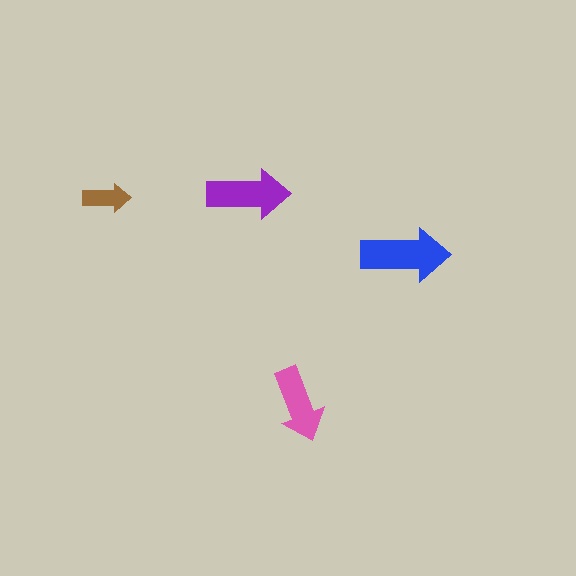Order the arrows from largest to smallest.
the blue one, the purple one, the pink one, the brown one.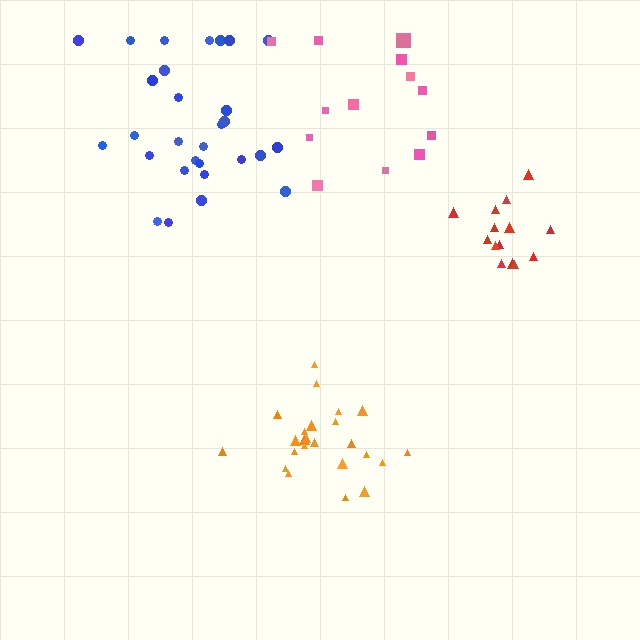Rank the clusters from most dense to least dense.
red, orange, blue, pink.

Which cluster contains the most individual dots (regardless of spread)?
Blue (29).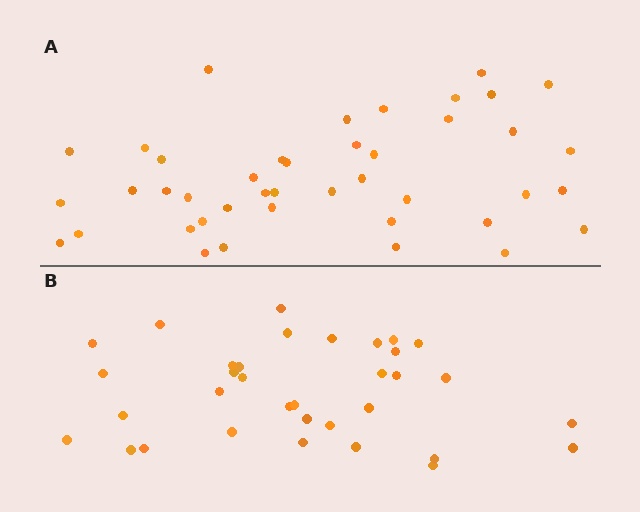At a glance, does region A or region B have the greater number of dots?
Region A (the top region) has more dots.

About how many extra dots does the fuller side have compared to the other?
Region A has roughly 8 or so more dots than region B.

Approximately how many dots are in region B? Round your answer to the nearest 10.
About 30 dots. (The exact count is 34, which rounds to 30.)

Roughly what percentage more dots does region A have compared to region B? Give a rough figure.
About 25% more.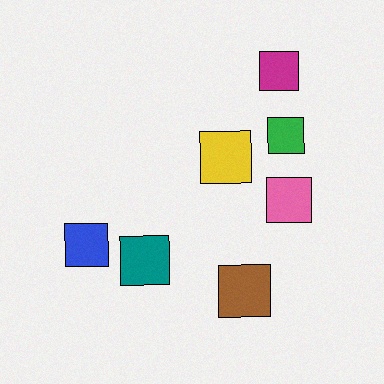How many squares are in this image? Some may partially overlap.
There are 7 squares.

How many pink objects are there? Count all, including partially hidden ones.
There is 1 pink object.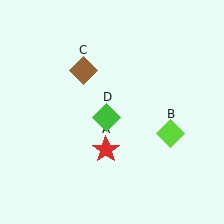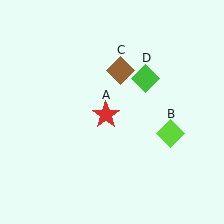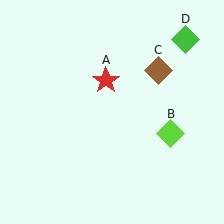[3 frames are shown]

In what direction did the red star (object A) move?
The red star (object A) moved up.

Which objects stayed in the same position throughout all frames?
Lime diamond (object B) remained stationary.